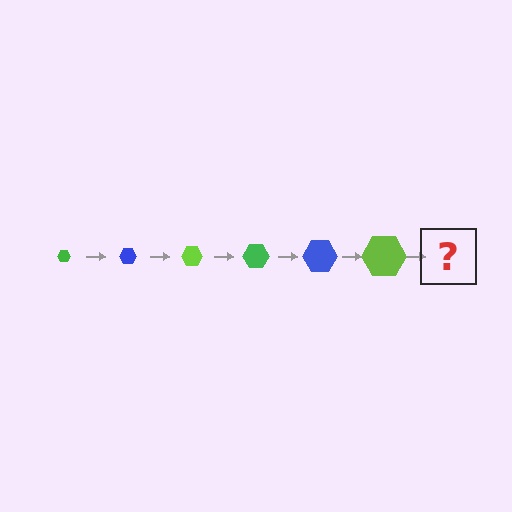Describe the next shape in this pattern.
It should be a green hexagon, larger than the previous one.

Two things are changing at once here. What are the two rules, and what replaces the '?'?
The two rules are that the hexagon grows larger each step and the color cycles through green, blue, and lime. The '?' should be a green hexagon, larger than the previous one.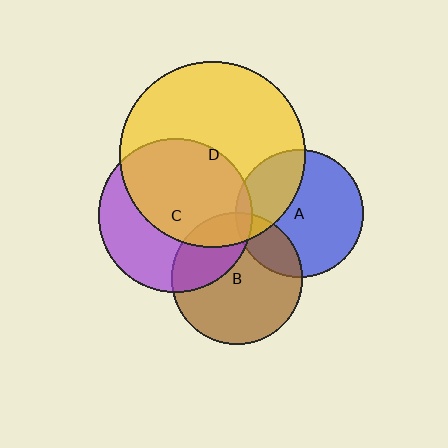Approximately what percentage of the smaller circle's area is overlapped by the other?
Approximately 60%.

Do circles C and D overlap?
Yes.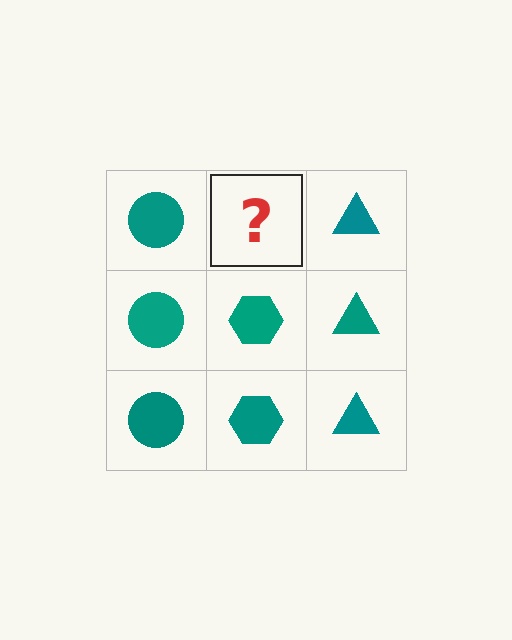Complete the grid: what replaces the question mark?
The question mark should be replaced with a teal hexagon.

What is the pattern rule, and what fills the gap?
The rule is that each column has a consistent shape. The gap should be filled with a teal hexagon.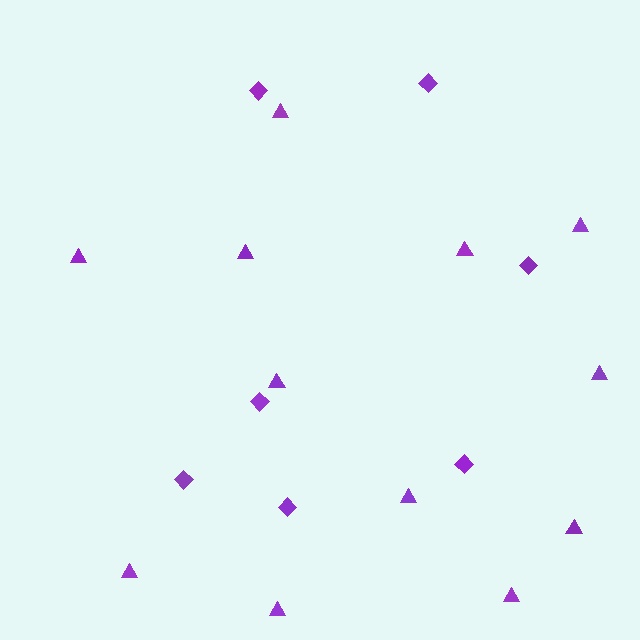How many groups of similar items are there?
There are 2 groups: one group of diamonds (7) and one group of triangles (12).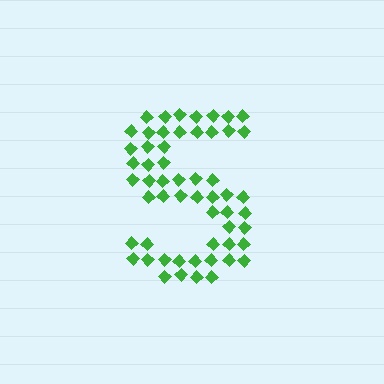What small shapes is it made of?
It is made of small diamonds.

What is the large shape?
The large shape is the letter S.